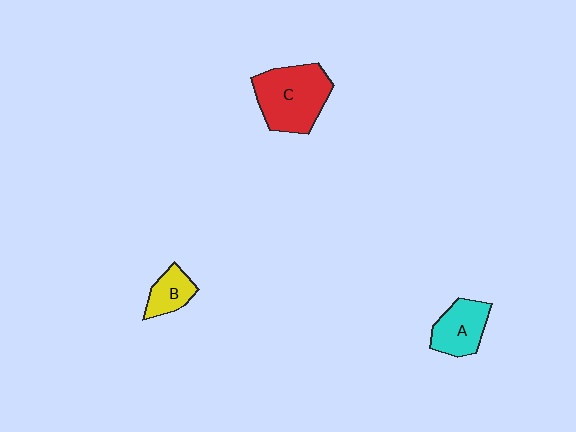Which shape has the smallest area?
Shape B (yellow).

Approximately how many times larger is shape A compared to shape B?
Approximately 1.5 times.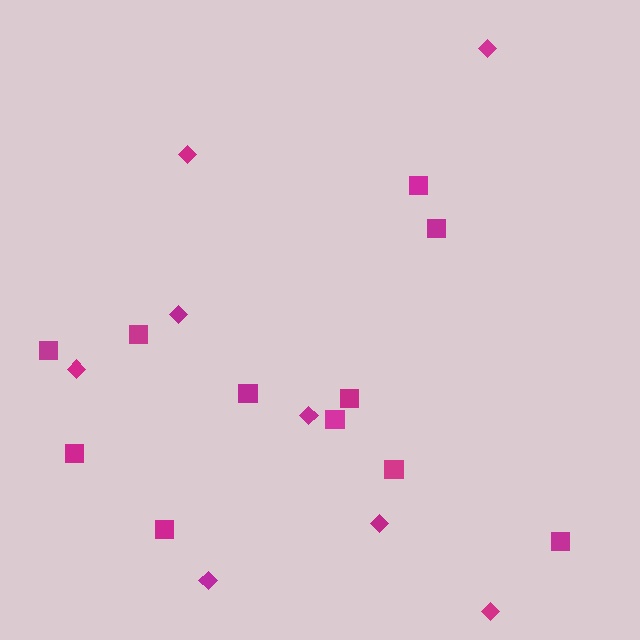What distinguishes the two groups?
There are 2 groups: one group of diamonds (8) and one group of squares (11).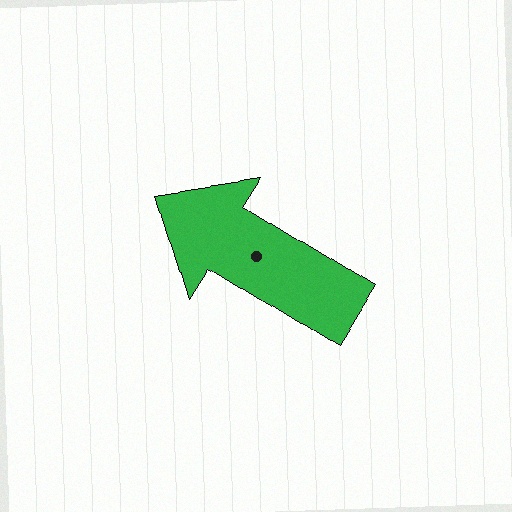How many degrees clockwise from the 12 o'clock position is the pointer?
Approximately 302 degrees.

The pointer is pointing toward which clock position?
Roughly 10 o'clock.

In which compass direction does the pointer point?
Northwest.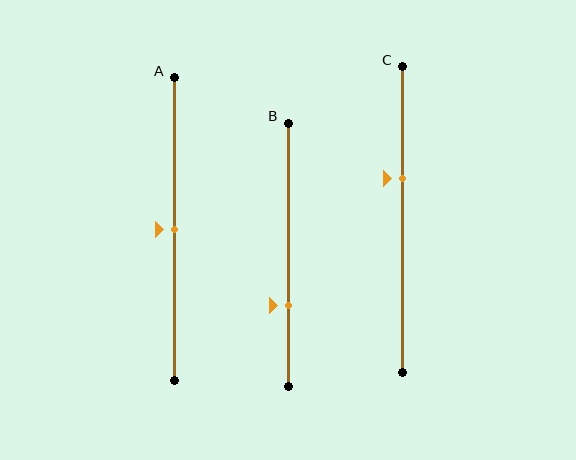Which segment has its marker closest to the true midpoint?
Segment A has its marker closest to the true midpoint.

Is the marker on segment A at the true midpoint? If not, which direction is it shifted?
Yes, the marker on segment A is at the true midpoint.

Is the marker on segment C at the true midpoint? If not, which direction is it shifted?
No, the marker on segment C is shifted upward by about 14% of the segment length.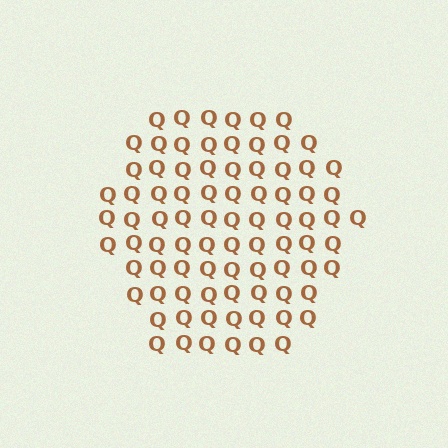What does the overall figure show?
The overall figure shows a hexagon.